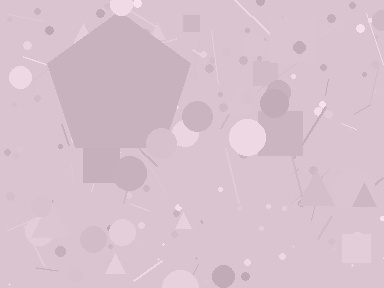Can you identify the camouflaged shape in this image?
The camouflaged shape is a pentagon.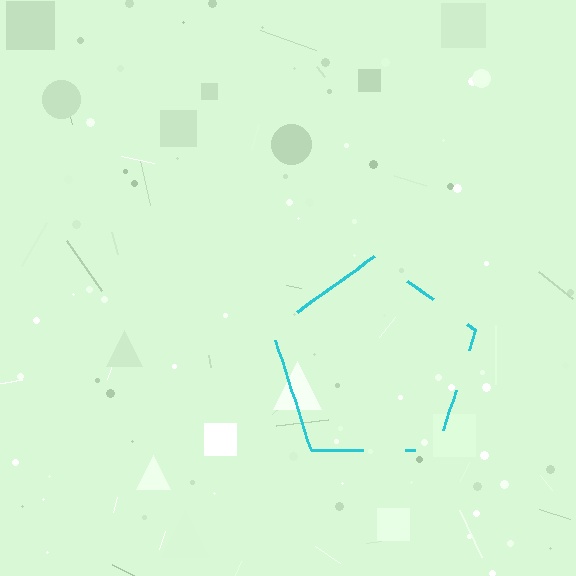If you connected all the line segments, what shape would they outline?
They would outline a pentagon.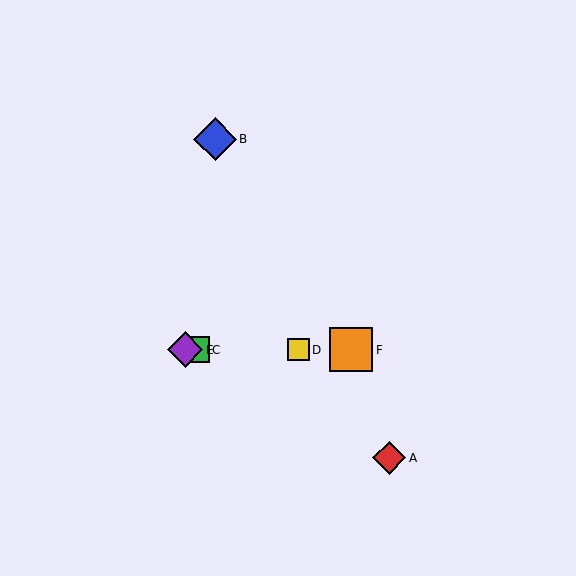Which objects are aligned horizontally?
Objects C, D, E, F are aligned horizontally.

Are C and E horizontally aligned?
Yes, both are at y≈350.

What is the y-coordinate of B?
Object B is at y≈139.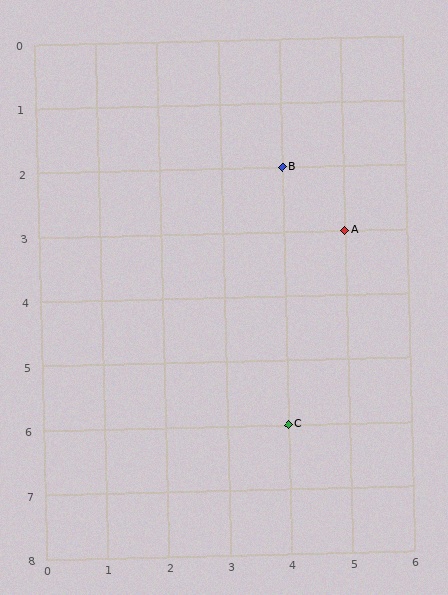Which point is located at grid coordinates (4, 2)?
Point B is at (4, 2).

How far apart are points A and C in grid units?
Points A and C are 1 column and 3 rows apart (about 3.2 grid units diagonally).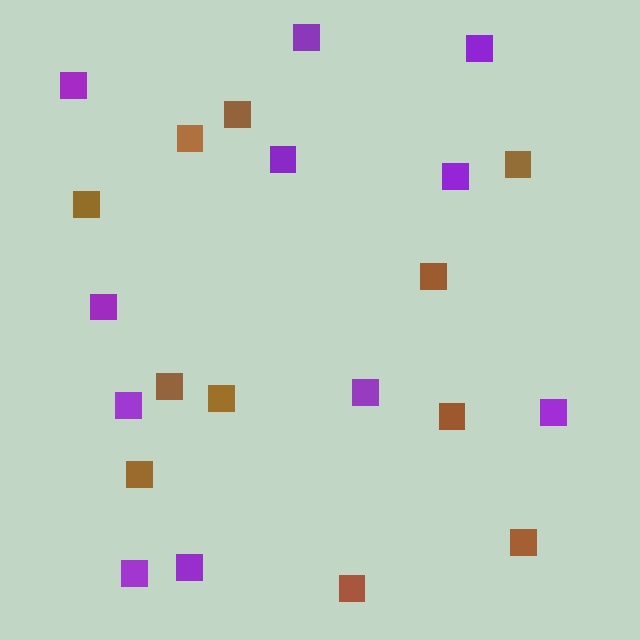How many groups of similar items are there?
There are 2 groups: one group of brown squares (11) and one group of purple squares (11).